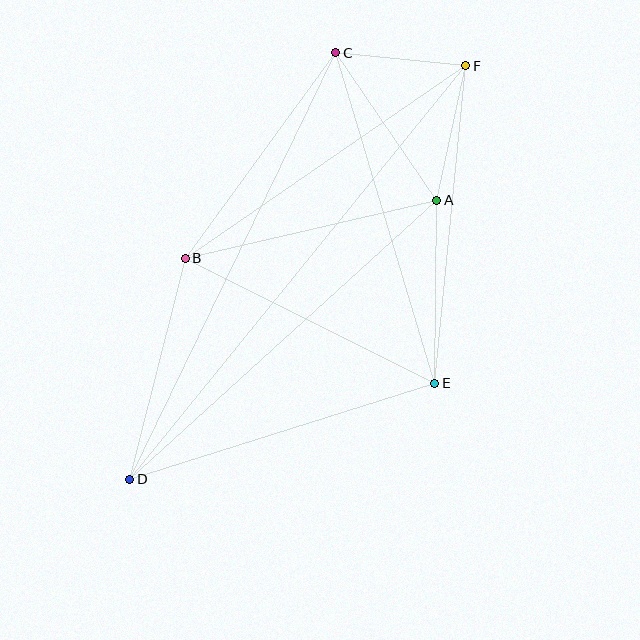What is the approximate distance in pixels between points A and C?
The distance between A and C is approximately 179 pixels.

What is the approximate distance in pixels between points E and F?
The distance between E and F is approximately 319 pixels.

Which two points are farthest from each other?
Points D and F are farthest from each other.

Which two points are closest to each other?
Points C and F are closest to each other.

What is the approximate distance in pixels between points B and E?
The distance between B and E is approximately 279 pixels.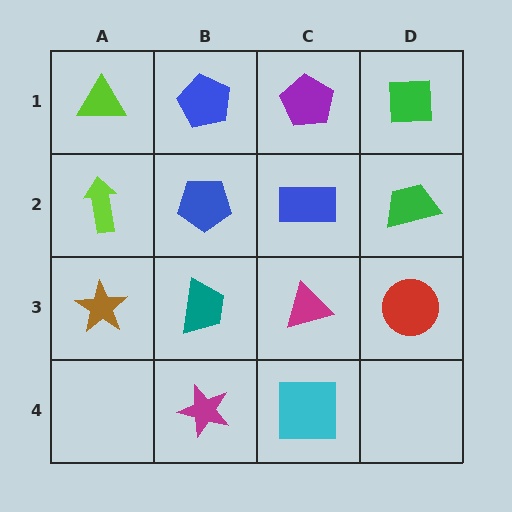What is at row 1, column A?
A lime triangle.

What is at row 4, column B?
A magenta star.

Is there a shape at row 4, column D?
No, that cell is empty.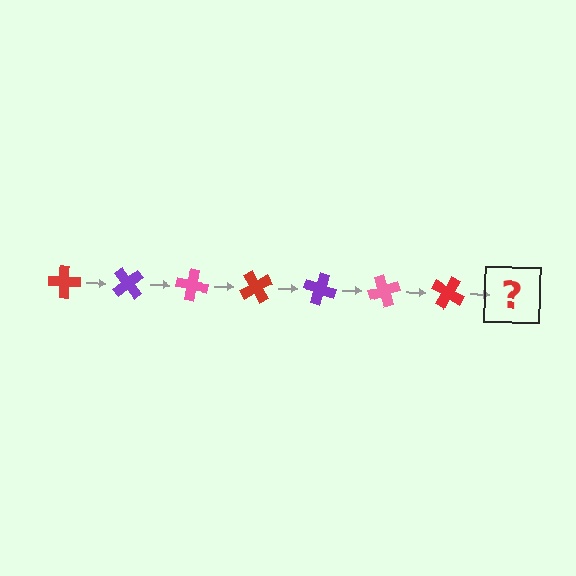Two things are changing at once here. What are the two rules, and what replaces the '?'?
The two rules are that it rotates 50 degrees each step and the color cycles through red, purple, and pink. The '?' should be a purple cross, rotated 350 degrees from the start.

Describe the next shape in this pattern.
It should be a purple cross, rotated 350 degrees from the start.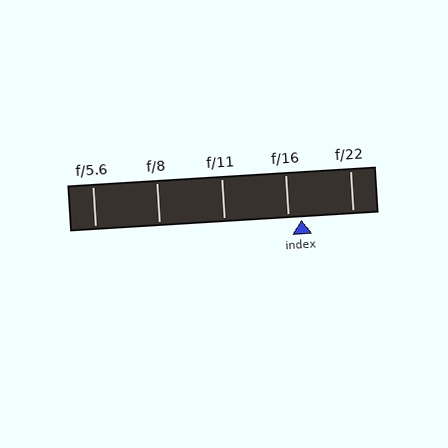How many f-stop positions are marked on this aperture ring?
There are 5 f-stop positions marked.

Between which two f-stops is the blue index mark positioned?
The index mark is between f/16 and f/22.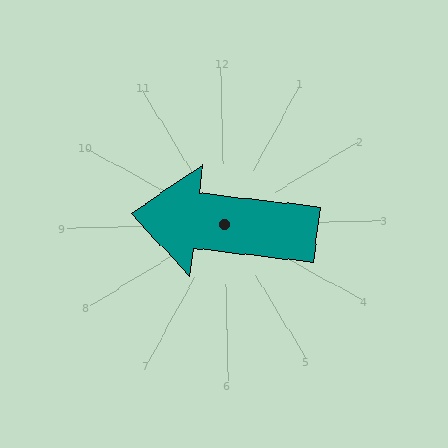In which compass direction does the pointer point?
West.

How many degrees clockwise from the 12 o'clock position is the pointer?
Approximately 278 degrees.